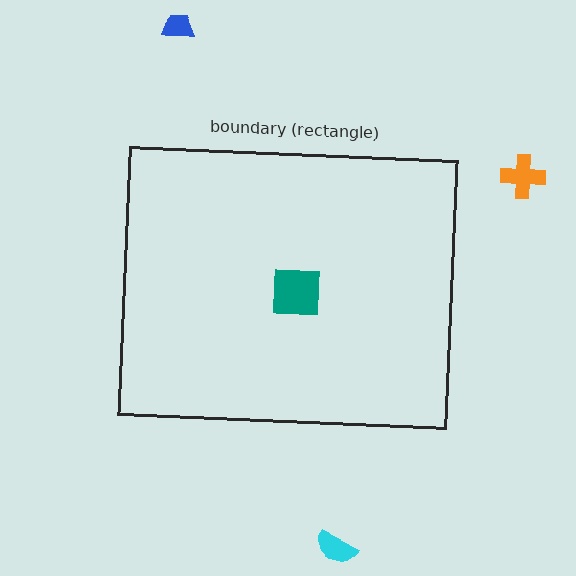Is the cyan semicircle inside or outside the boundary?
Outside.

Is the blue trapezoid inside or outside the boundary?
Outside.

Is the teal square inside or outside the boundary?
Inside.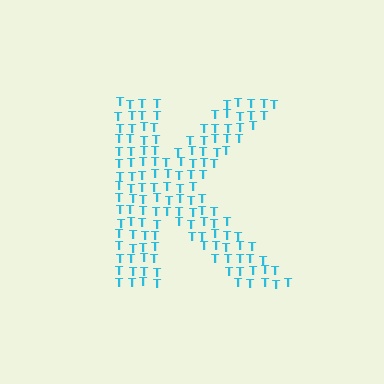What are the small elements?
The small elements are letter T's.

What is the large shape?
The large shape is the letter K.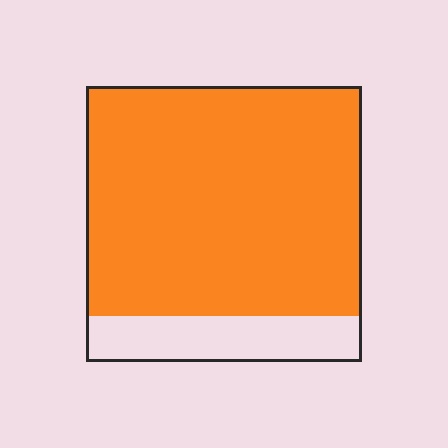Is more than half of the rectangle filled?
Yes.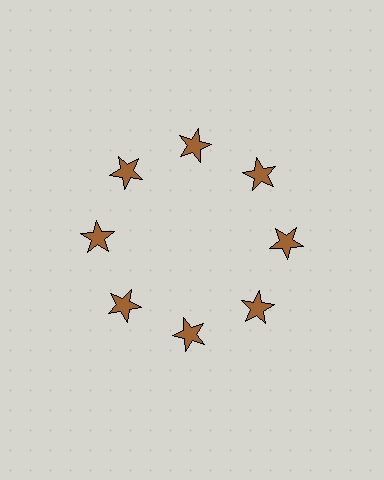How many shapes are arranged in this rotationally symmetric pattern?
There are 8 shapes, arranged in 8 groups of 1.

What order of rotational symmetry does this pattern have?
This pattern has 8-fold rotational symmetry.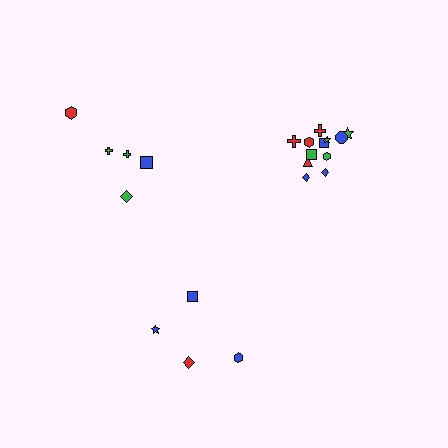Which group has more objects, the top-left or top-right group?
The top-right group.